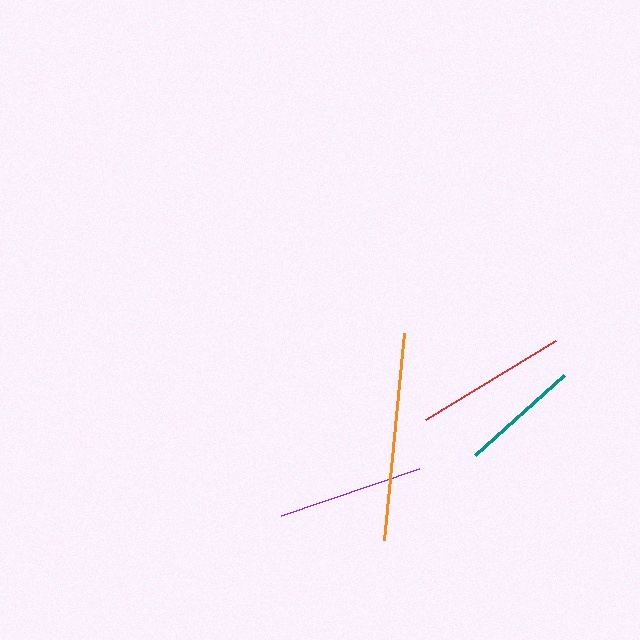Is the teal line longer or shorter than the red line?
The red line is longer than the teal line.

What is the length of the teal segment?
The teal segment is approximately 120 pixels long.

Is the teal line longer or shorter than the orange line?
The orange line is longer than the teal line.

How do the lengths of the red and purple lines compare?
The red and purple lines are approximately the same length.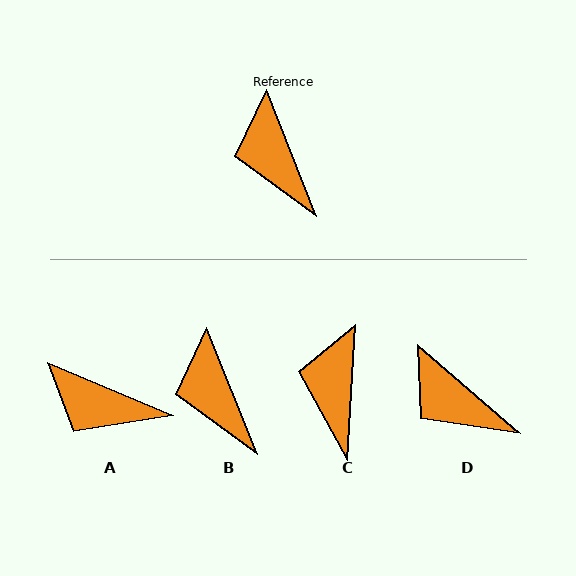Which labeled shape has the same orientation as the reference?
B.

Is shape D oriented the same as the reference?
No, it is off by about 27 degrees.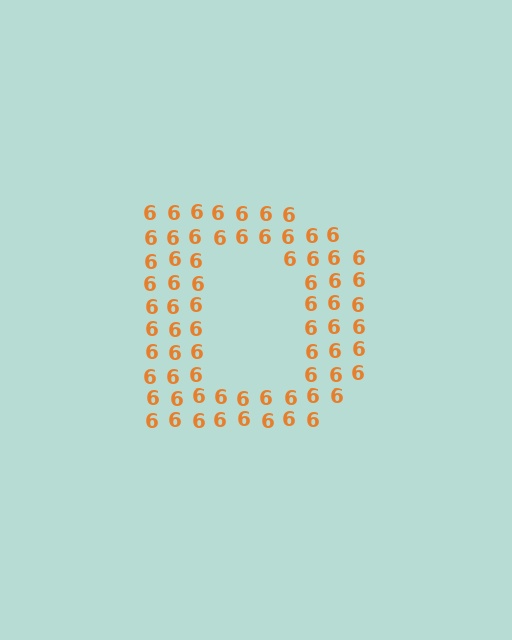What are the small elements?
The small elements are digit 6's.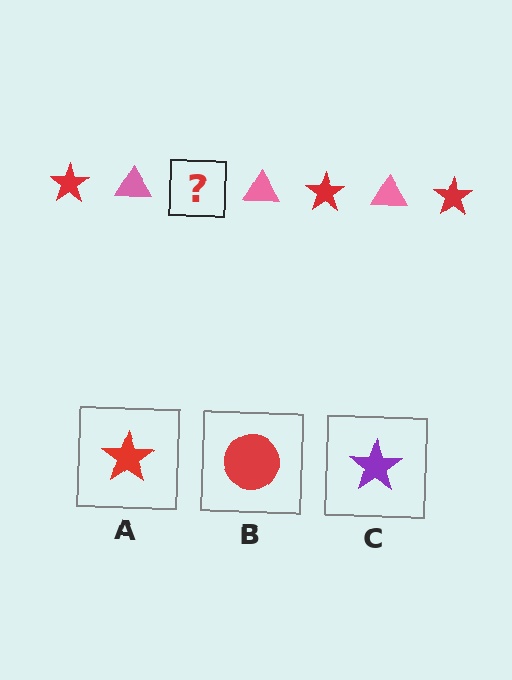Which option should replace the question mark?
Option A.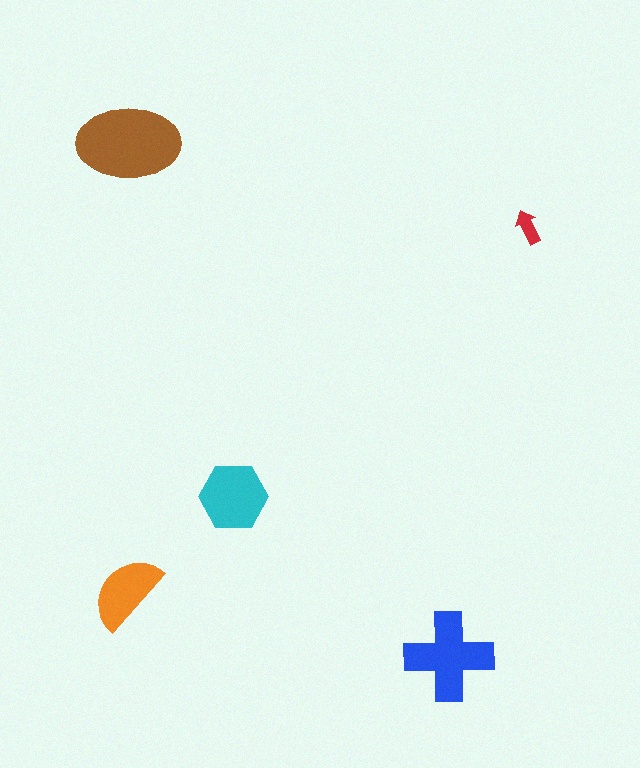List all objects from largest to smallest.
The brown ellipse, the blue cross, the cyan hexagon, the orange semicircle, the red arrow.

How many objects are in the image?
There are 5 objects in the image.